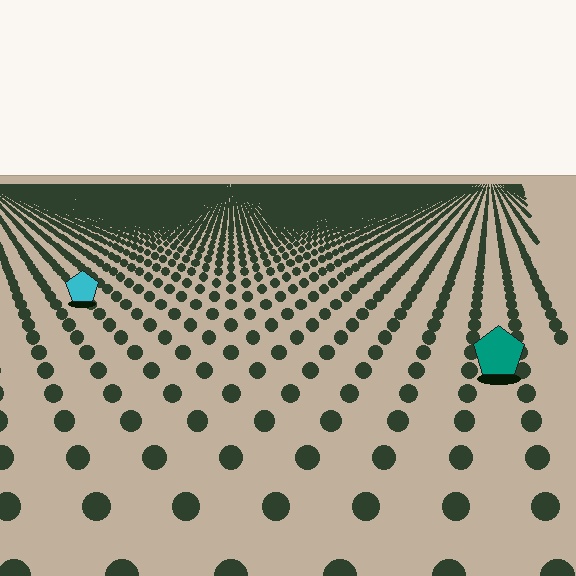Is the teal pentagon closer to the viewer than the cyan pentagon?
Yes. The teal pentagon is closer — you can tell from the texture gradient: the ground texture is coarser near it.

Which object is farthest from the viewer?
The cyan pentagon is farthest from the viewer. It appears smaller and the ground texture around it is denser.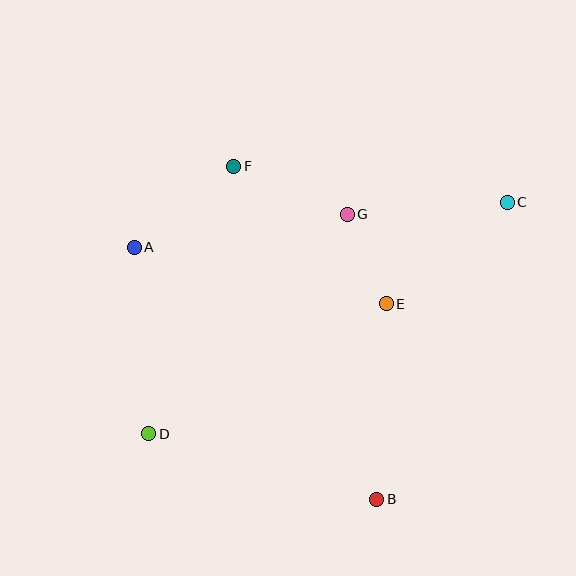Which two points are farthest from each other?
Points C and D are farthest from each other.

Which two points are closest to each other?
Points E and G are closest to each other.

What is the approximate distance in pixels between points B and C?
The distance between B and C is approximately 325 pixels.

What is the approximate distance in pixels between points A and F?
The distance between A and F is approximately 128 pixels.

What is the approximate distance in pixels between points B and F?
The distance between B and F is approximately 362 pixels.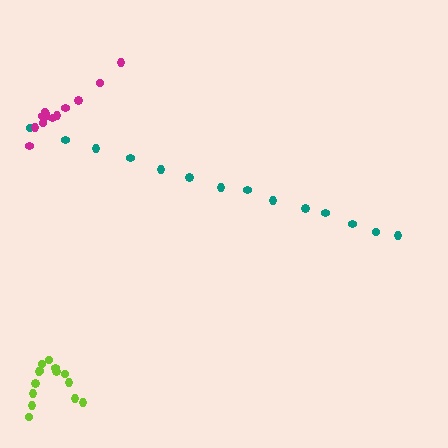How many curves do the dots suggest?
There are 3 distinct paths.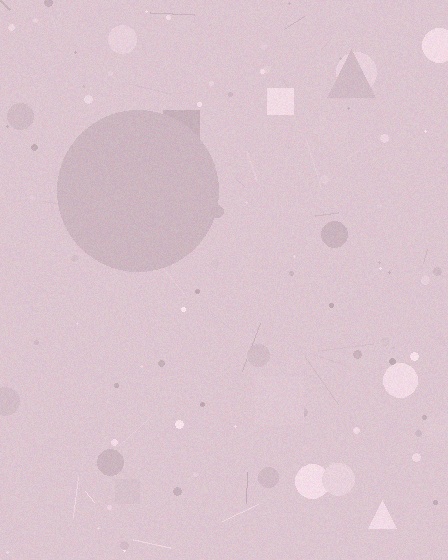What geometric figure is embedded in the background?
A circle is embedded in the background.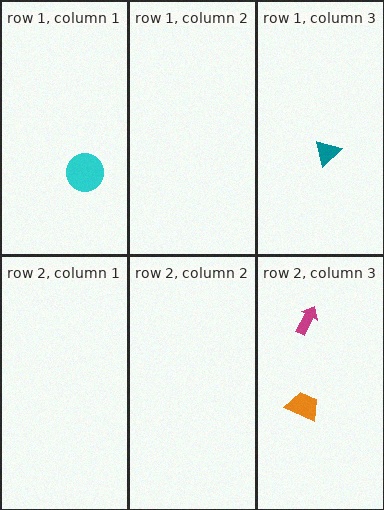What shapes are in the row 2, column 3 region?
The orange trapezoid, the magenta arrow.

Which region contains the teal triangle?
The row 1, column 3 region.